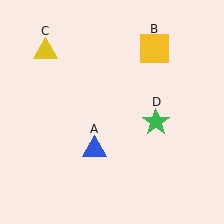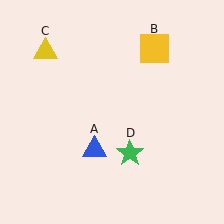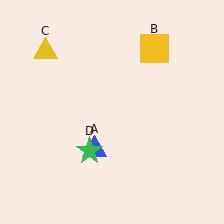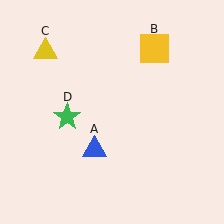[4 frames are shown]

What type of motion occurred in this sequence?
The green star (object D) rotated clockwise around the center of the scene.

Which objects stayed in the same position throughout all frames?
Blue triangle (object A) and yellow square (object B) and yellow triangle (object C) remained stationary.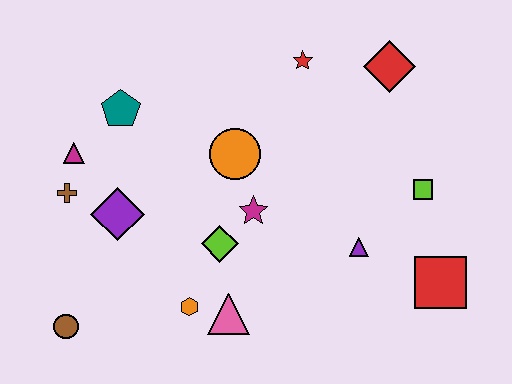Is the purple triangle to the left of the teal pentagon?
No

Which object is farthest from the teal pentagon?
The red square is farthest from the teal pentagon.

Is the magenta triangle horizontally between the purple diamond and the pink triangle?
No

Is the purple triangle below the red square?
No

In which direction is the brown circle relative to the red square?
The brown circle is to the left of the red square.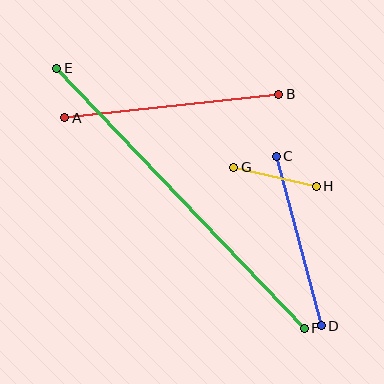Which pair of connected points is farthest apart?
Points E and F are farthest apart.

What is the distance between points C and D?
The distance is approximately 175 pixels.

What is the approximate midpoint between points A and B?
The midpoint is at approximately (172, 106) pixels.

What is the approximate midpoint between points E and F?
The midpoint is at approximately (180, 198) pixels.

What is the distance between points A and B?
The distance is approximately 215 pixels.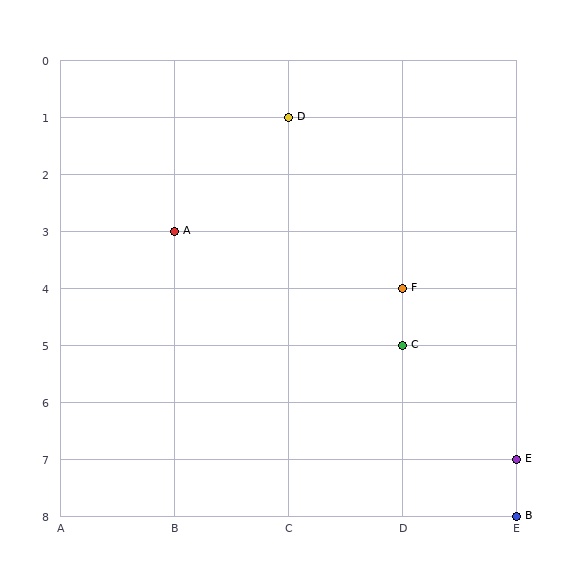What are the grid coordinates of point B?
Point B is at grid coordinates (E, 8).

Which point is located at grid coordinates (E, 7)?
Point E is at (E, 7).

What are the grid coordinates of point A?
Point A is at grid coordinates (B, 3).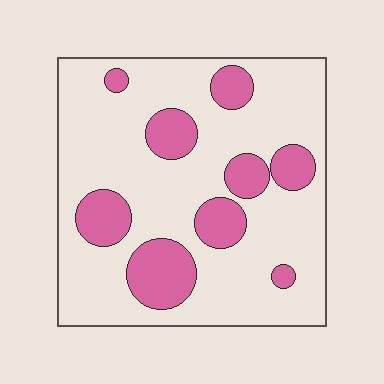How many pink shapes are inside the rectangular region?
9.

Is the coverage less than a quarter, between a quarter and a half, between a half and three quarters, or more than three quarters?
Less than a quarter.